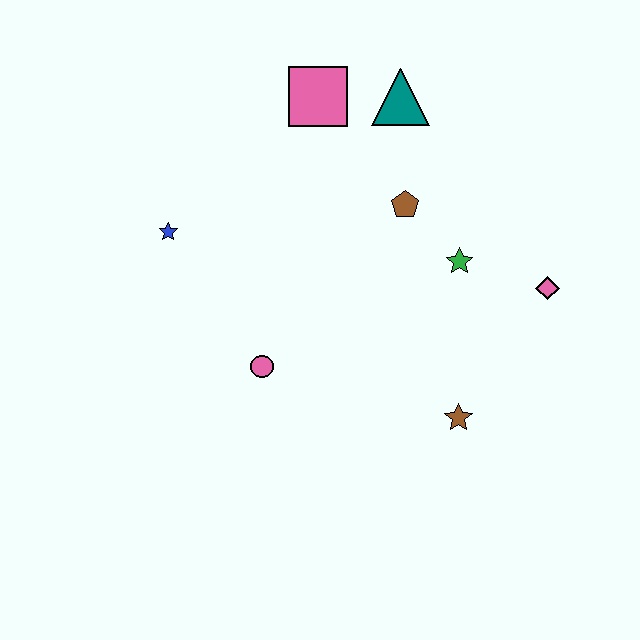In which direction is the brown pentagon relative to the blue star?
The brown pentagon is to the right of the blue star.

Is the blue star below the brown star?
No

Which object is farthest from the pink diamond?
The blue star is farthest from the pink diamond.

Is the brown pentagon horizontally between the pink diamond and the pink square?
Yes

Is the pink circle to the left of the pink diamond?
Yes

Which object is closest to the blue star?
The pink circle is closest to the blue star.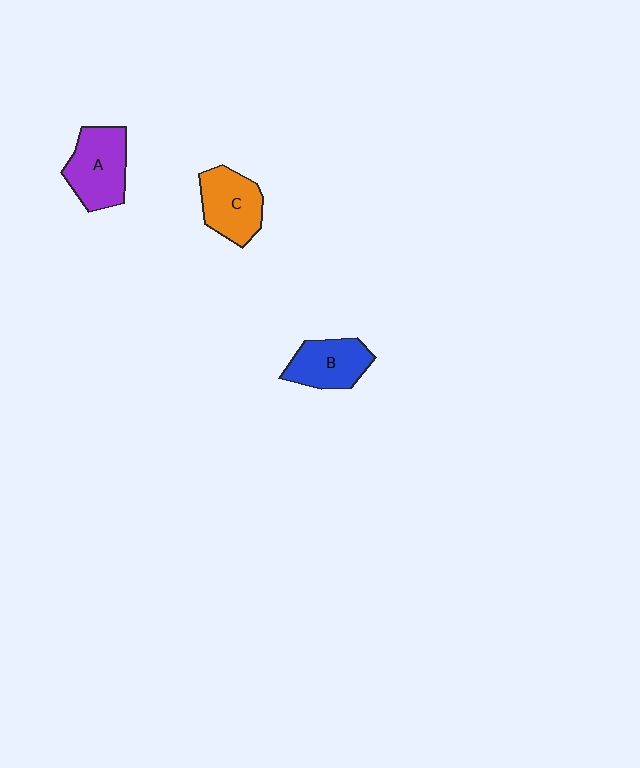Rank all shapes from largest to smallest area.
From largest to smallest: A (purple), C (orange), B (blue).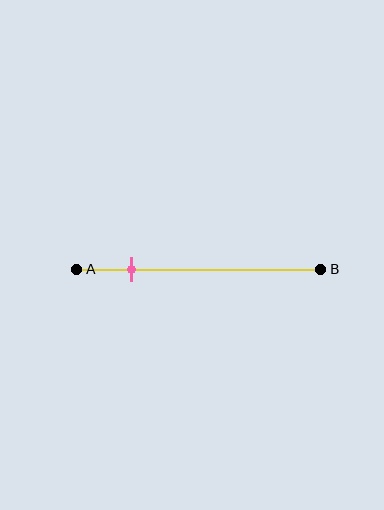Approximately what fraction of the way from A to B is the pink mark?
The pink mark is approximately 25% of the way from A to B.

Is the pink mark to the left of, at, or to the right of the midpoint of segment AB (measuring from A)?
The pink mark is to the left of the midpoint of segment AB.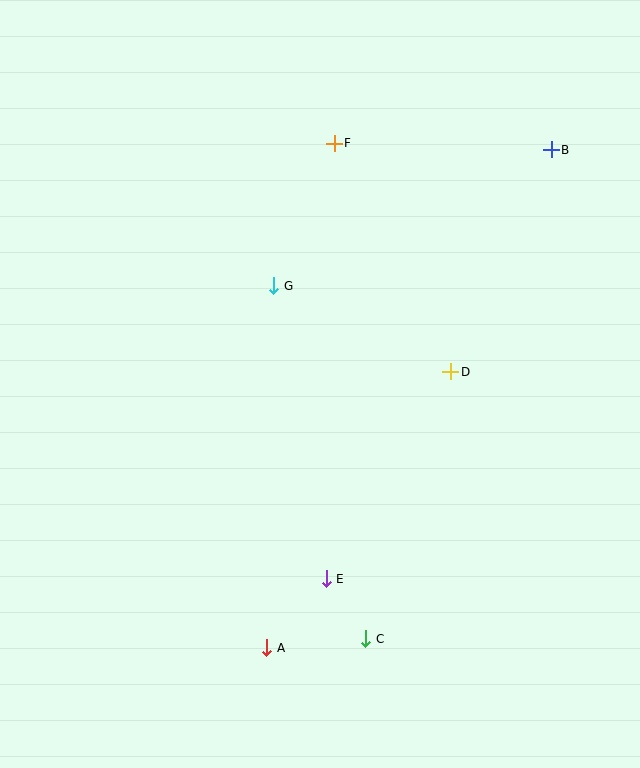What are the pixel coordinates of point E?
Point E is at (326, 579).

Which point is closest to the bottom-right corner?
Point C is closest to the bottom-right corner.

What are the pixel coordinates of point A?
Point A is at (267, 648).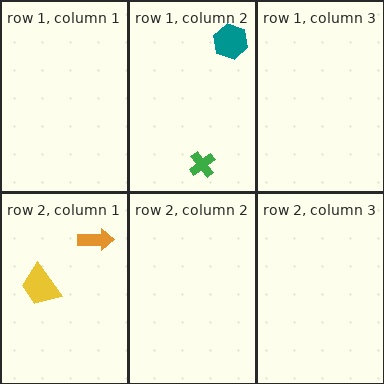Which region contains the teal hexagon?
The row 1, column 2 region.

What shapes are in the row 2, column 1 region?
The orange arrow, the yellow trapezoid.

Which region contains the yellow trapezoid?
The row 2, column 1 region.